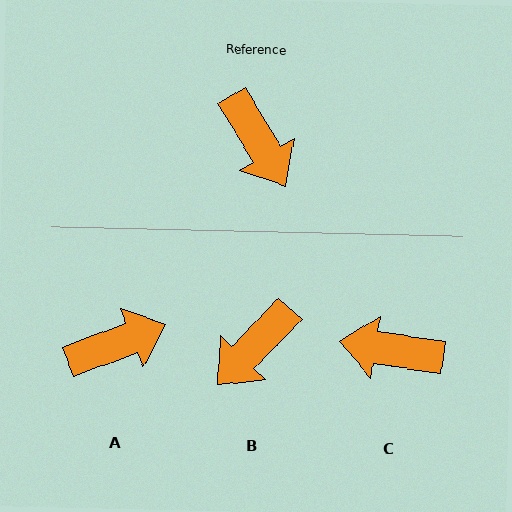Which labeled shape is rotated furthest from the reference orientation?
C, about 130 degrees away.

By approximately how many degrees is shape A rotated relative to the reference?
Approximately 80 degrees counter-clockwise.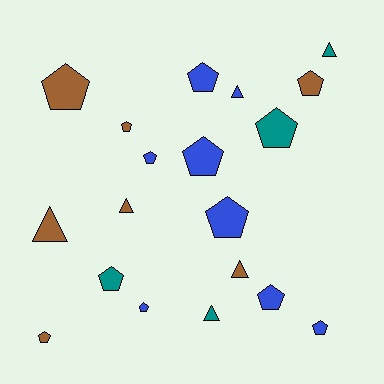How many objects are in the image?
There are 19 objects.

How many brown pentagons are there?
There are 4 brown pentagons.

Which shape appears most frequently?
Pentagon, with 13 objects.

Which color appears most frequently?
Blue, with 8 objects.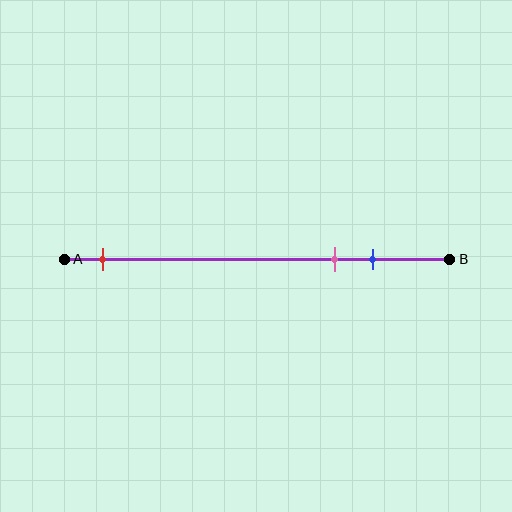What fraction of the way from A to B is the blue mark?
The blue mark is approximately 80% (0.8) of the way from A to B.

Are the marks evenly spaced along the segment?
No, the marks are not evenly spaced.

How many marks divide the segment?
There are 3 marks dividing the segment.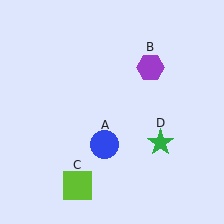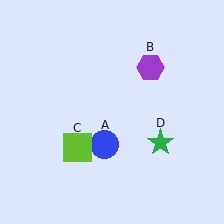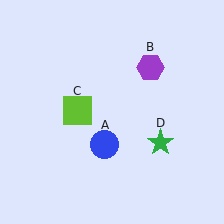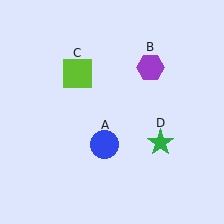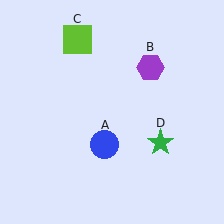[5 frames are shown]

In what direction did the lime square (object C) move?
The lime square (object C) moved up.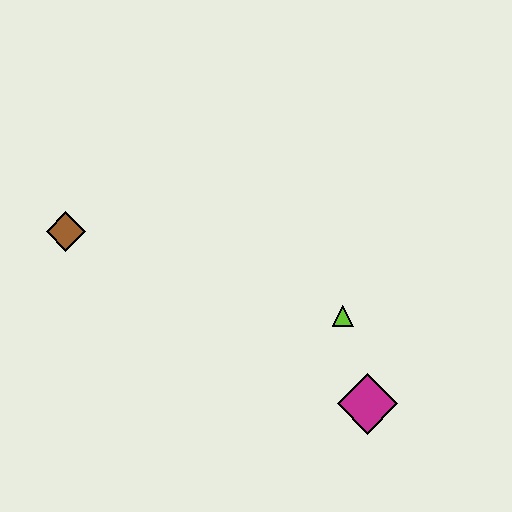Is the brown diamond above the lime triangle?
Yes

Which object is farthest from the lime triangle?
The brown diamond is farthest from the lime triangle.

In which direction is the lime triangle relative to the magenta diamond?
The lime triangle is above the magenta diamond.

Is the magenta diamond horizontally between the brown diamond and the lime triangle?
No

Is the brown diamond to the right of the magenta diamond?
No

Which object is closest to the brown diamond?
The lime triangle is closest to the brown diamond.